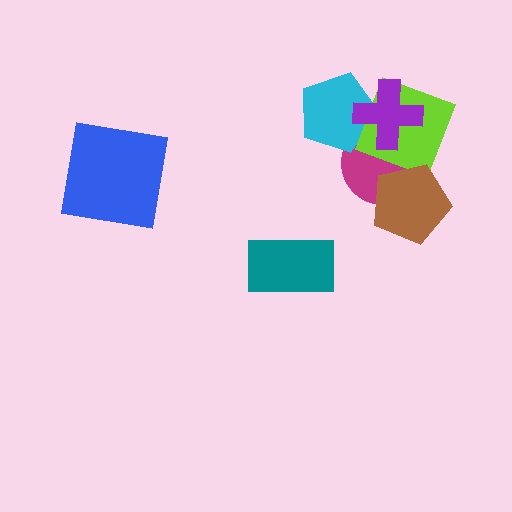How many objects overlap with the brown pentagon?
1 object overlaps with the brown pentagon.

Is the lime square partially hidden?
Yes, it is partially covered by another shape.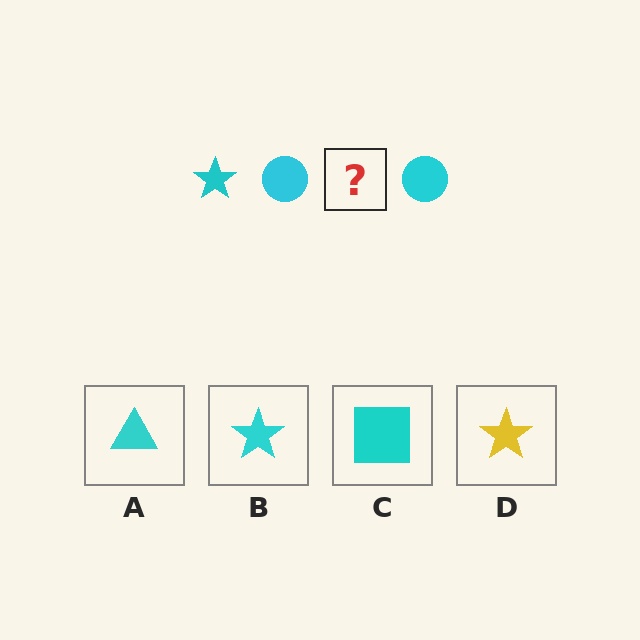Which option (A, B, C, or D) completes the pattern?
B.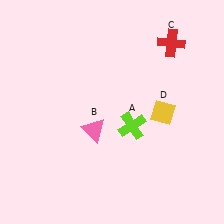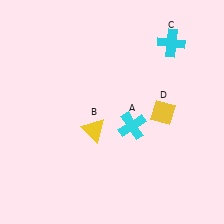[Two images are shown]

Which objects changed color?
A changed from lime to cyan. B changed from pink to yellow. C changed from red to cyan.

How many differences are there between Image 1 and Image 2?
There are 3 differences between the two images.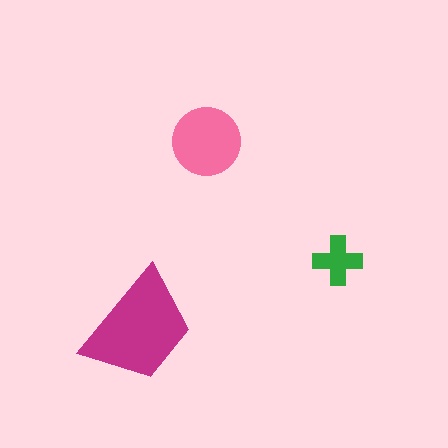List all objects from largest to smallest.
The magenta trapezoid, the pink circle, the green cross.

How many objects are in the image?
There are 3 objects in the image.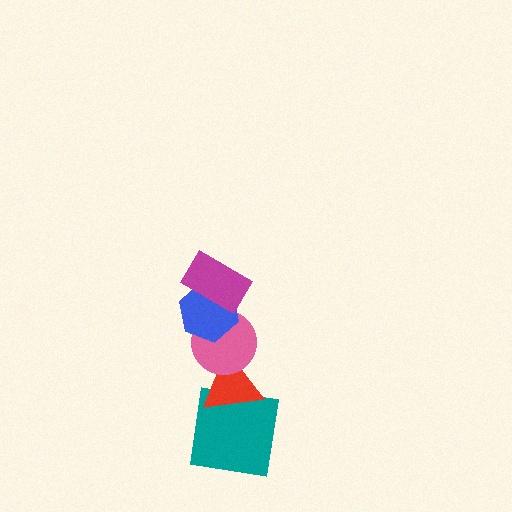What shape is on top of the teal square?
The red triangle is on top of the teal square.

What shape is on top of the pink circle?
The blue hexagon is on top of the pink circle.